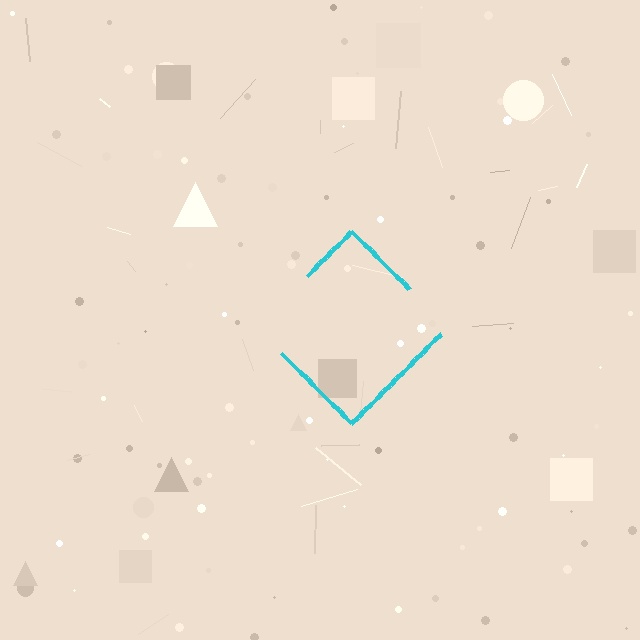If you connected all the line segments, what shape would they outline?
They would outline a diamond.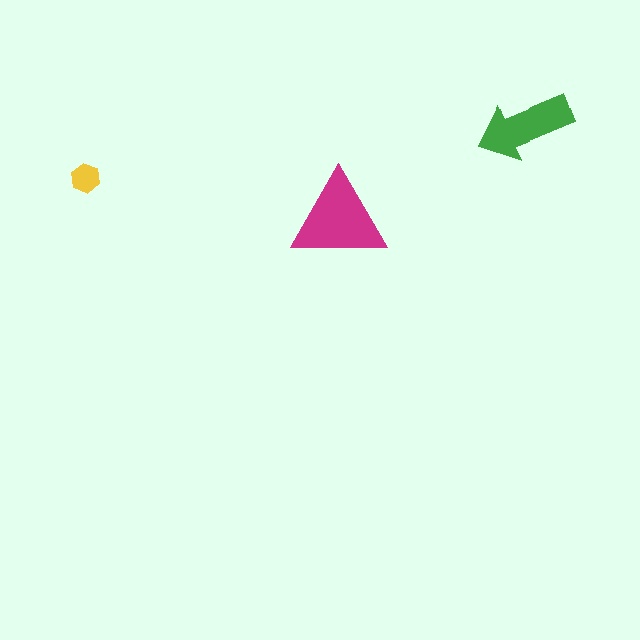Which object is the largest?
The magenta triangle.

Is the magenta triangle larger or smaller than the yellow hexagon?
Larger.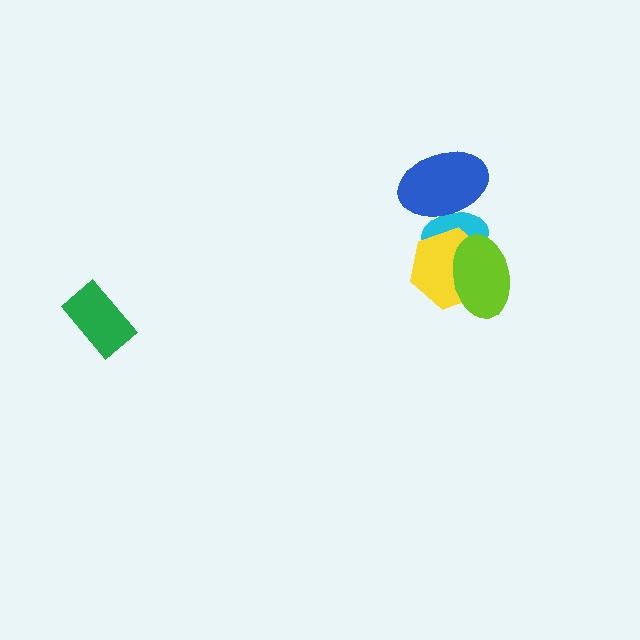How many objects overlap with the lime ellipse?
2 objects overlap with the lime ellipse.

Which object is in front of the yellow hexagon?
The lime ellipse is in front of the yellow hexagon.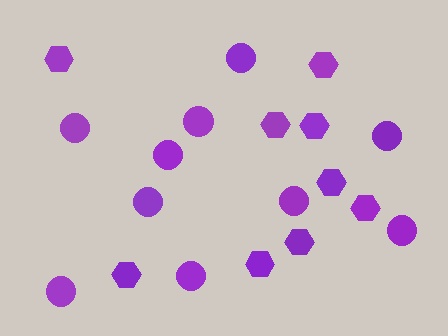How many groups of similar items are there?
There are 2 groups: one group of circles (10) and one group of hexagons (9).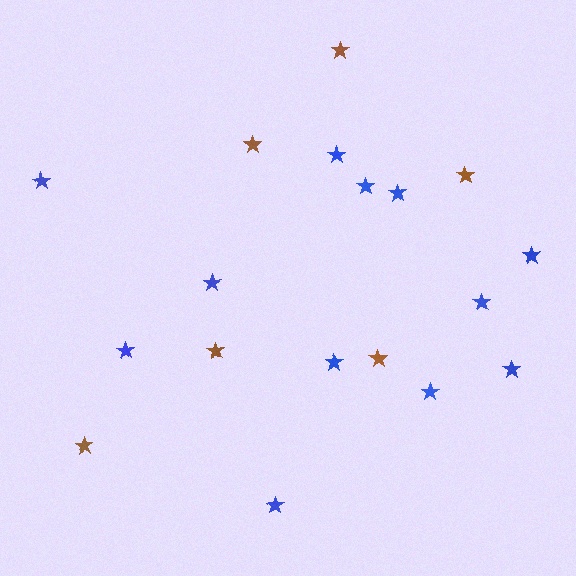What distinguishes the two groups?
There are 2 groups: one group of brown stars (6) and one group of blue stars (12).